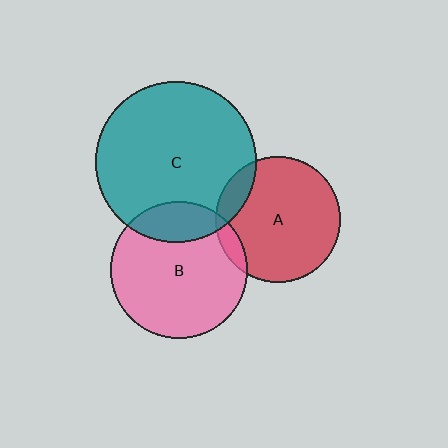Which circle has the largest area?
Circle C (teal).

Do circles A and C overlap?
Yes.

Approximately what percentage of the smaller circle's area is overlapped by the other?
Approximately 10%.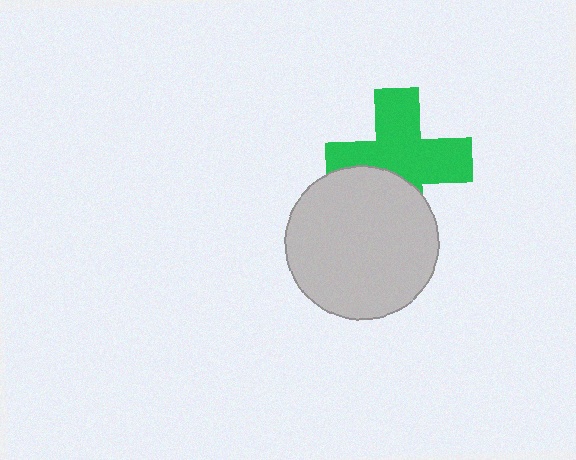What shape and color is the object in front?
The object in front is a light gray circle.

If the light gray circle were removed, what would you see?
You would see the complete green cross.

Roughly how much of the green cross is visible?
Most of it is visible (roughly 68%).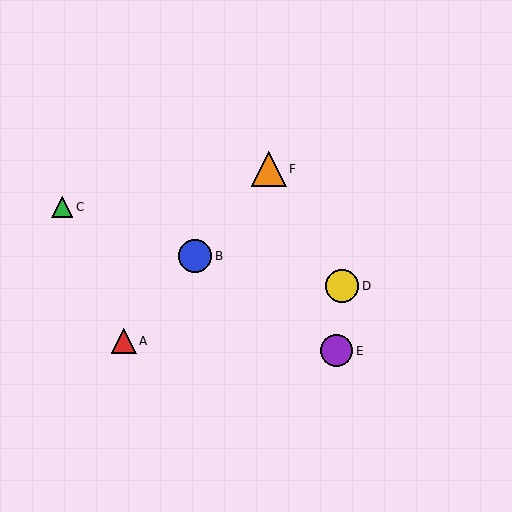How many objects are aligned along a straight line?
3 objects (A, B, F) are aligned along a straight line.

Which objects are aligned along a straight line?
Objects A, B, F are aligned along a straight line.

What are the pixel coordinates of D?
Object D is at (342, 286).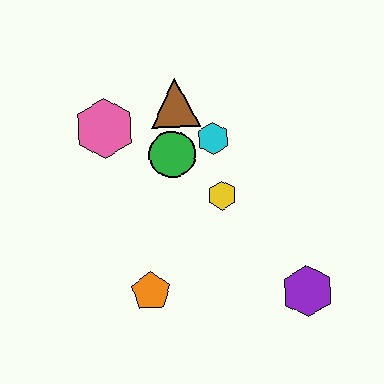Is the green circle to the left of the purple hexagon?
Yes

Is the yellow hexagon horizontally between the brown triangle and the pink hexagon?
No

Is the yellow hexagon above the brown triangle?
No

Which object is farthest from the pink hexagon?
The purple hexagon is farthest from the pink hexagon.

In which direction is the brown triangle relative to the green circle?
The brown triangle is above the green circle.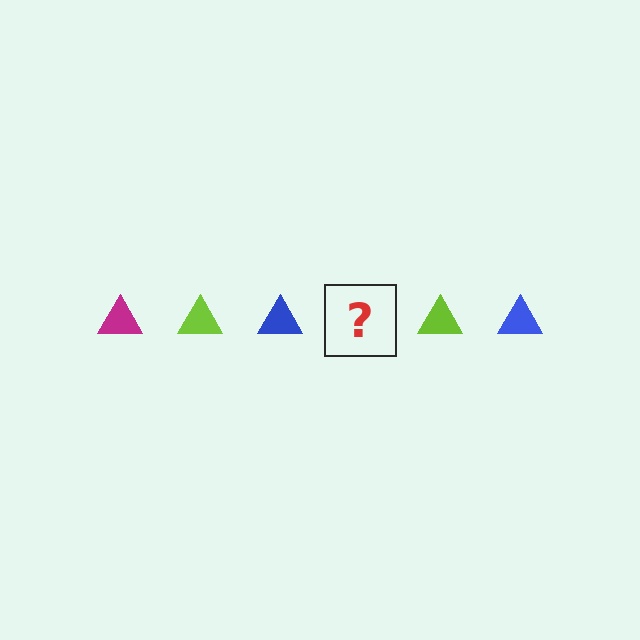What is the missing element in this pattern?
The missing element is a magenta triangle.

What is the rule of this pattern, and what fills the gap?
The rule is that the pattern cycles through magenta, lime, blue triangles. The gap should be filled with a magenta triangle.